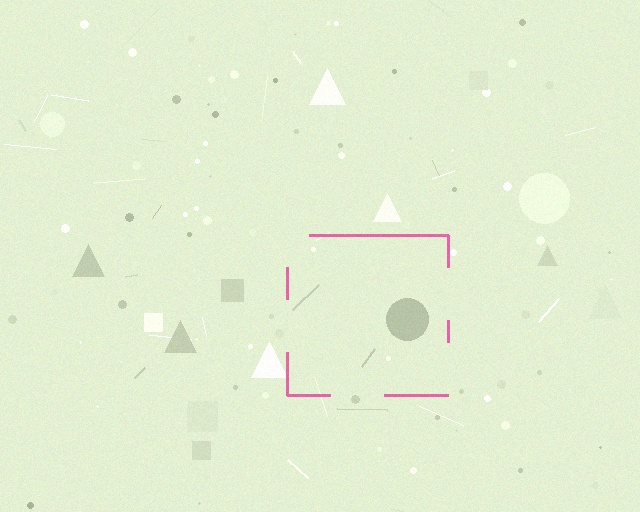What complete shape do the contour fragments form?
The contour fragments form a square.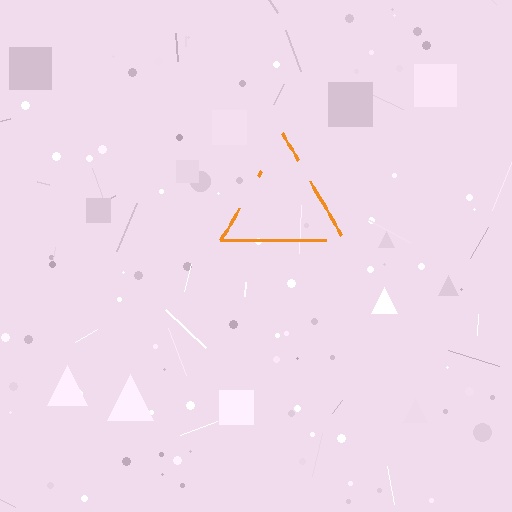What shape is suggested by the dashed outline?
The dashed outline suggests a triangle.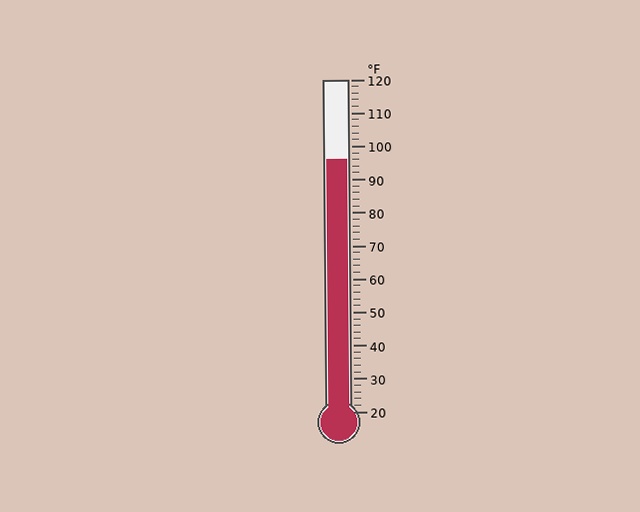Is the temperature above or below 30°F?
The temperature is above 30°F.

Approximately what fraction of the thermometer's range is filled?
The thermometer is filled to approximately 75% of its range.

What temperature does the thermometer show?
The thermometer shows approximately 96°F.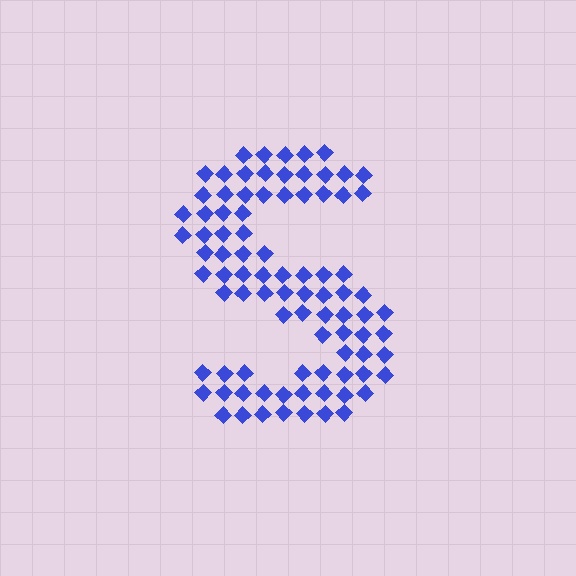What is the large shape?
The large shape is the letter S.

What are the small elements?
The small elements are diamonds.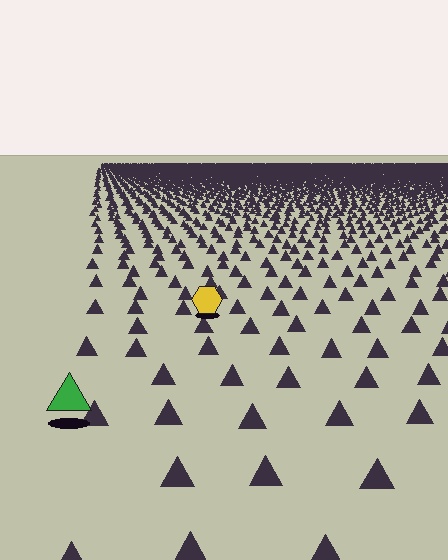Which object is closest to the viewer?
The green triangle is closest. The texture marks near it are larger and more spread out.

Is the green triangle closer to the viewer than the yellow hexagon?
Yes. The green triangle is closer — you can tell from the texture gradient: the ground texture is coarser near it.